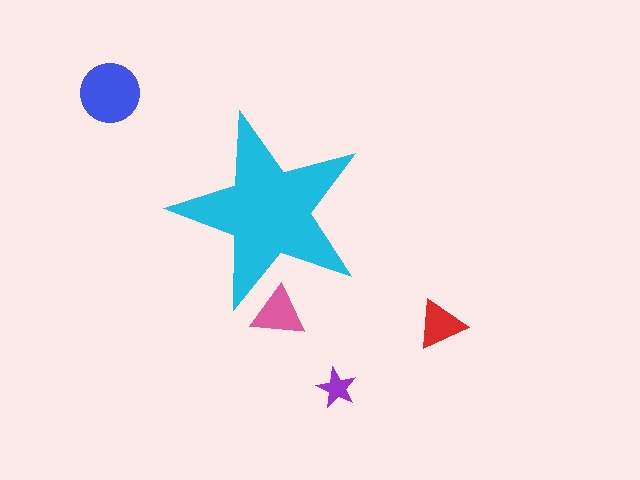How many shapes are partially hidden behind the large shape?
1 shape is partially hidden.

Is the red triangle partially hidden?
No, the red triangle is fully visible.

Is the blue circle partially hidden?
No, the blue circle is fully visible.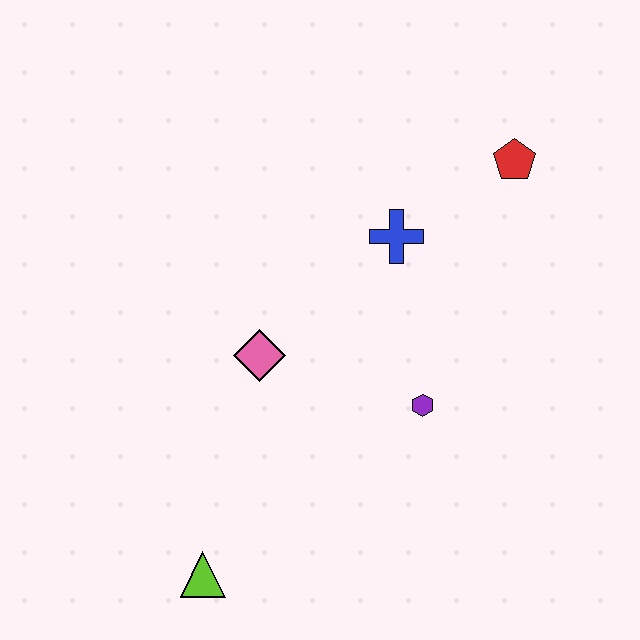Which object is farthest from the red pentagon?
The lime triangle is farthest from the red pentagon.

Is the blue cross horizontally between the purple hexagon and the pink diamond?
Yes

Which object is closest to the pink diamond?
The purple hexagon is closest to the pink diamond.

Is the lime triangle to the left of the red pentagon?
Yes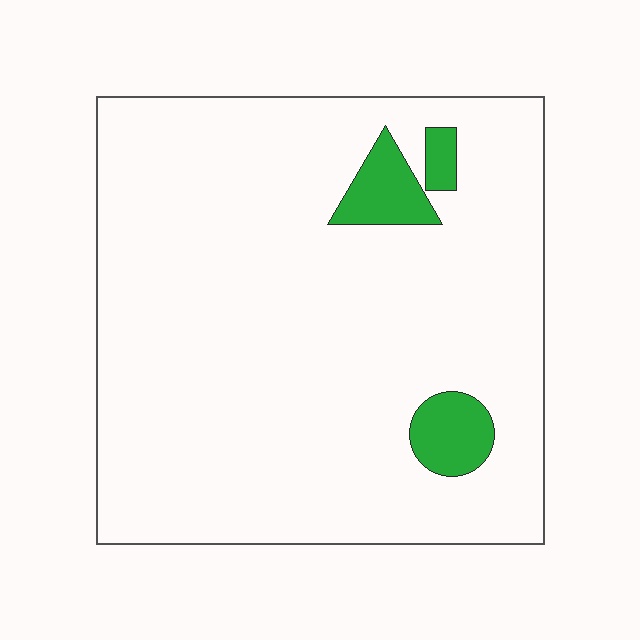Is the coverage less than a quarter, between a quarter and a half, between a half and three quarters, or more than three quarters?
Less than a quarter.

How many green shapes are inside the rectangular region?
3.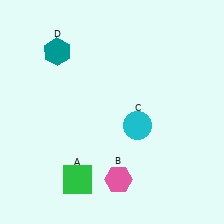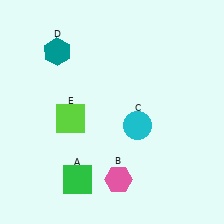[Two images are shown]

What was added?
A lime square (E) was added in Image 2.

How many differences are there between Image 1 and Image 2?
There is 1 difference between the two images.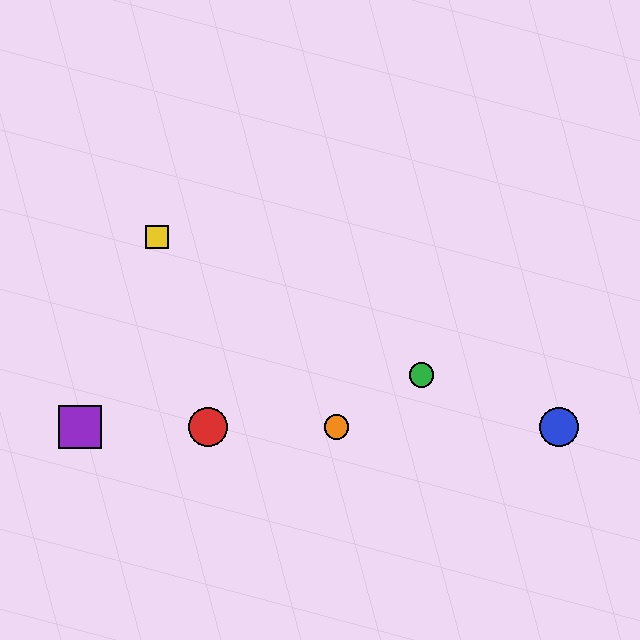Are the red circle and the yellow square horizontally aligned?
No, the red circle is at y≈427 and the yellow square is at y≈237.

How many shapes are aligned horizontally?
4 shapes (the red circle, the blue circle, the purple square, the orange circle) are aligned horizontally.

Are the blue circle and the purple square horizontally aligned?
Yes, both are at y≈427.